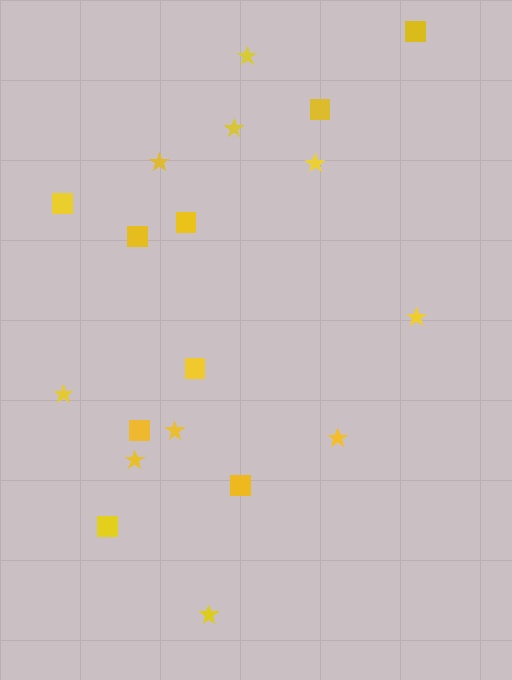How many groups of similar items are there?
There are 2 groups: one group of squares (9) and one group of stars (10).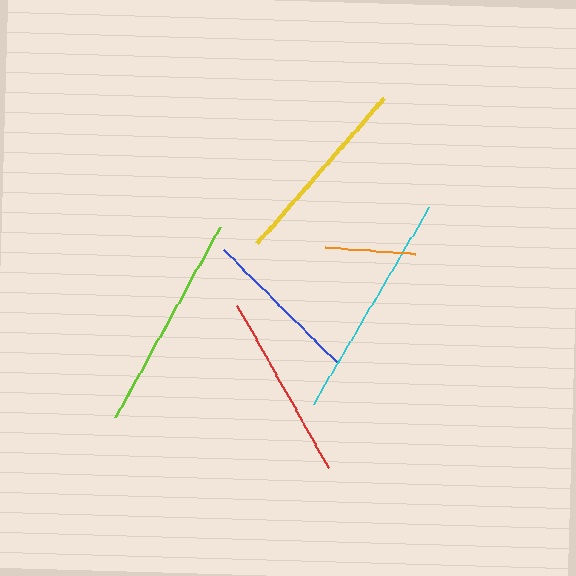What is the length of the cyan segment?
The cyan segment is approximately 228 pixels long.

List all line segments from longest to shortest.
From longest to shortest: cyan, lime, yellow, red, blue, orange.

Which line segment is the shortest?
The orange line is the shortest at approximately 90 pixels.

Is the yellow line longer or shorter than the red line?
The yellow line is longer than the red line.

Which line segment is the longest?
The cyan line is the longest at approximately 228 pixels.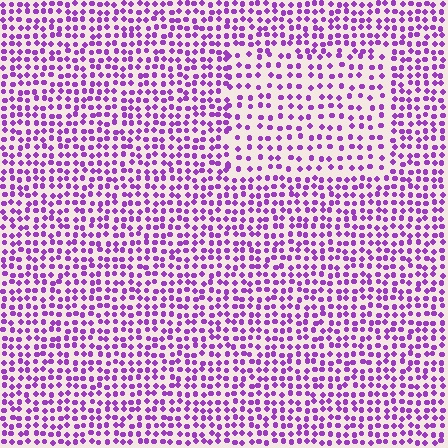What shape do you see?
I see a rectangle.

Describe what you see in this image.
The image contains small purple elements arranged at two different densities. A rectangle-shaped region is visible where the elements are less densely packed than the surrounding area.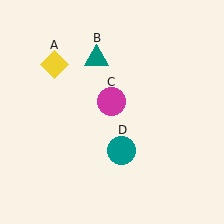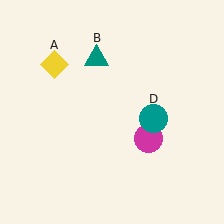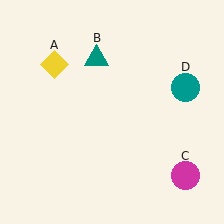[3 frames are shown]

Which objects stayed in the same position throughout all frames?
Yellow diamond (object A) and teal triangle (object B) remained stationary.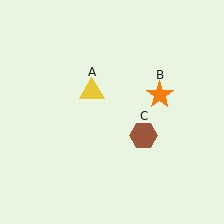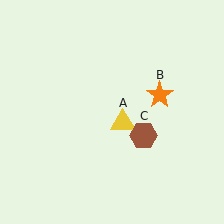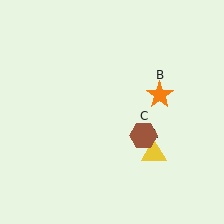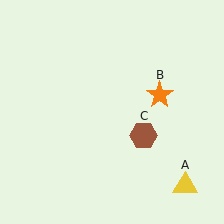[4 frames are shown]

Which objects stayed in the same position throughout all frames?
Orange star (object B) and brown hexagon (object C) remained stationary.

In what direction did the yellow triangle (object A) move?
The yellow triangle (object A) moved down and to the right.